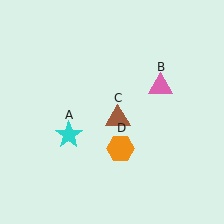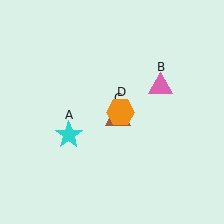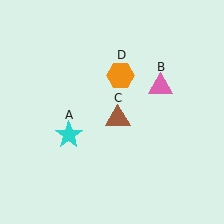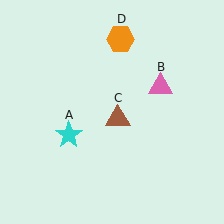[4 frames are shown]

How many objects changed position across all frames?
1 object changed position: orange hexagon (object D).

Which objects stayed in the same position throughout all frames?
Cyan star (object A) and pink triangle (object B) and brown triangle (object C) remained stationary.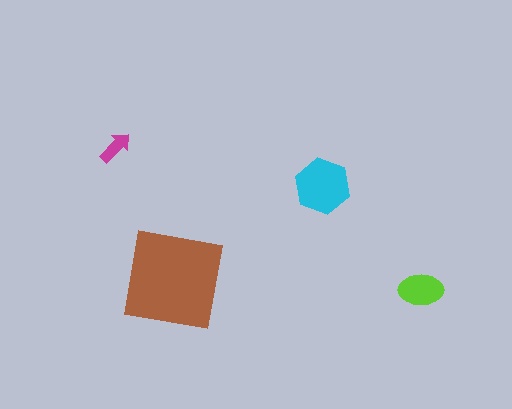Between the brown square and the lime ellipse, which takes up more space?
The brown square.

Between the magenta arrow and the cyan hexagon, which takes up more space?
The cyan hexagon.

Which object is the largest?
The brown square.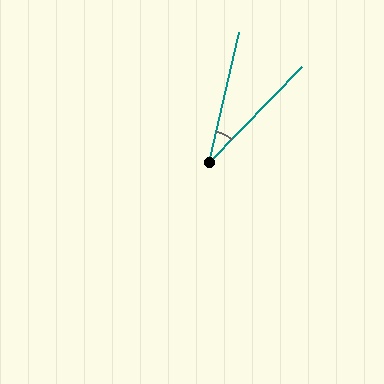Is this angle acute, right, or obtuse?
It is acute.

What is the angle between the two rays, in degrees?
Approximately 31 degrees.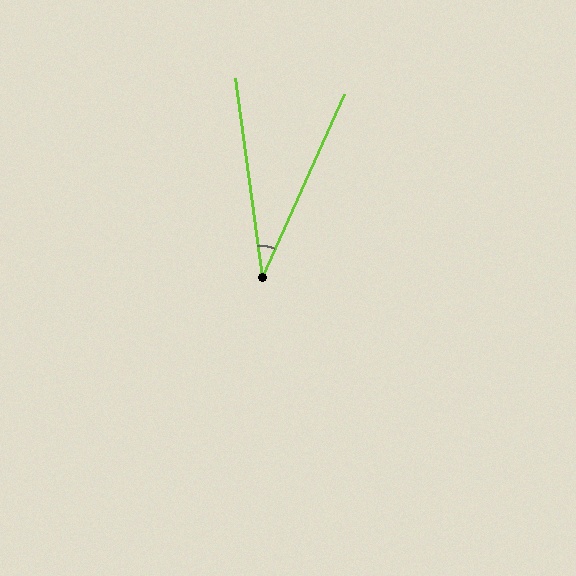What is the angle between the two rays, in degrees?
Approximately 32 degrees.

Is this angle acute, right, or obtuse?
It is acute.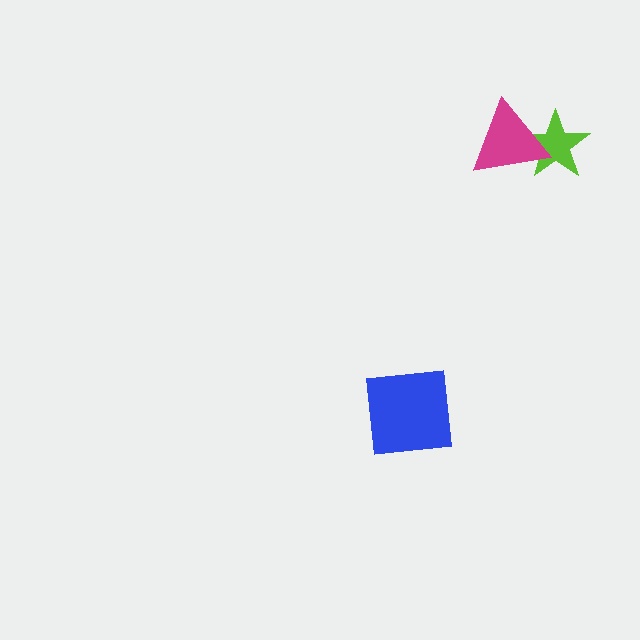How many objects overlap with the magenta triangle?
1 object overlaps with the magenta triangle.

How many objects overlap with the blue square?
0 objects overlap with the blue square.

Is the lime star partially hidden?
Yes, it is partially covered by another shape.